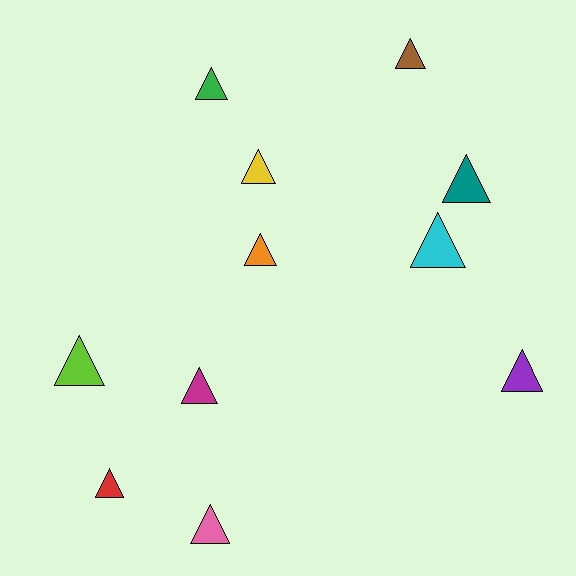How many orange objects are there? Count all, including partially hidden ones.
There is 1 orange object.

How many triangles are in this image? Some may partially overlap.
There are 11 triangles.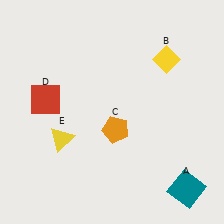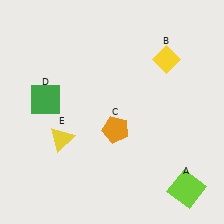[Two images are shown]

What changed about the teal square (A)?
In Image 1, A is teal. In Image 2, it changed to lime.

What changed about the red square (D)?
In Image 1, D is red. In Image 2, it changed to green.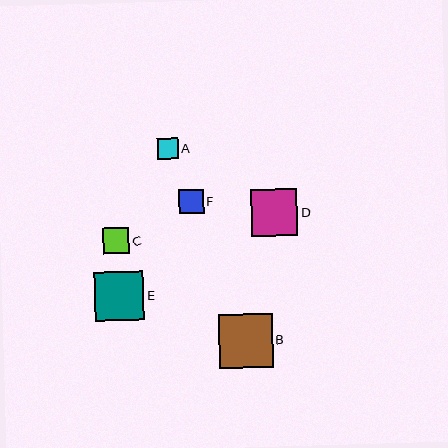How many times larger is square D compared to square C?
Square D is approximately 1.8 times the size of square C.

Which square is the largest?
Square B is the largest with a size of approximately 54 pixels.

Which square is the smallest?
Square A is the smallest with a size of approximately 21 pixels.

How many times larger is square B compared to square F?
Square B is approximately 2.2 times the size of square F.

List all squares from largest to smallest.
From largest to smallest: B, E, D, C, F, A.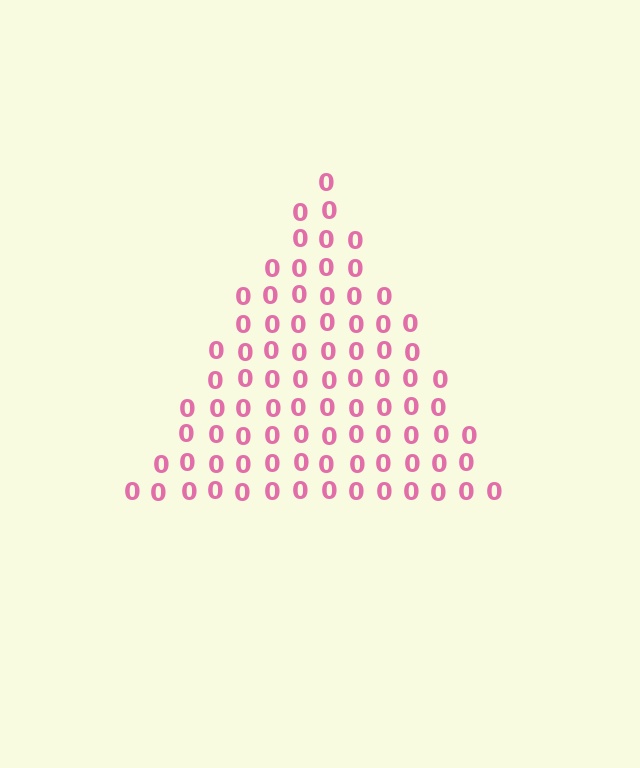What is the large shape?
The large shape is a triangle.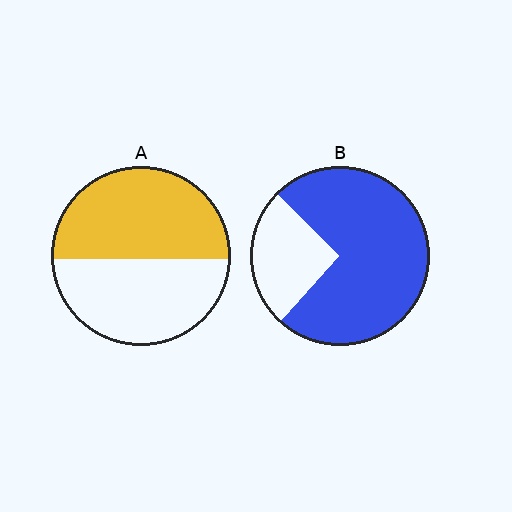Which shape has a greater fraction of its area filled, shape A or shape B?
Shape B.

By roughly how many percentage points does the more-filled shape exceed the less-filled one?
By roughly 20 percentage points (B over A).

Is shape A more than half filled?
Roughly half.